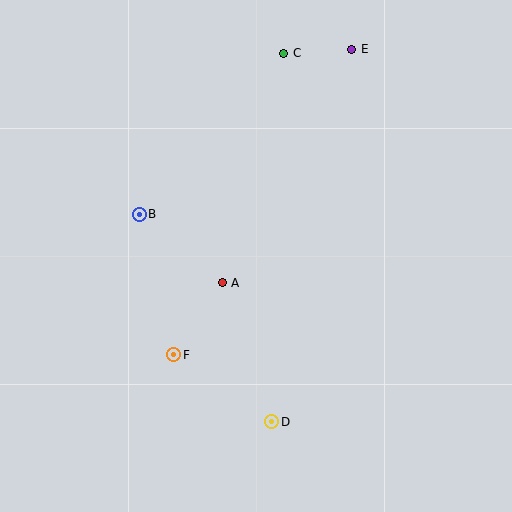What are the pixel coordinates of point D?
Point D is at (272, 422).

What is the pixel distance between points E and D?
The distance between E and D is 381 pixels.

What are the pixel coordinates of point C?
Point C is at (284, 53).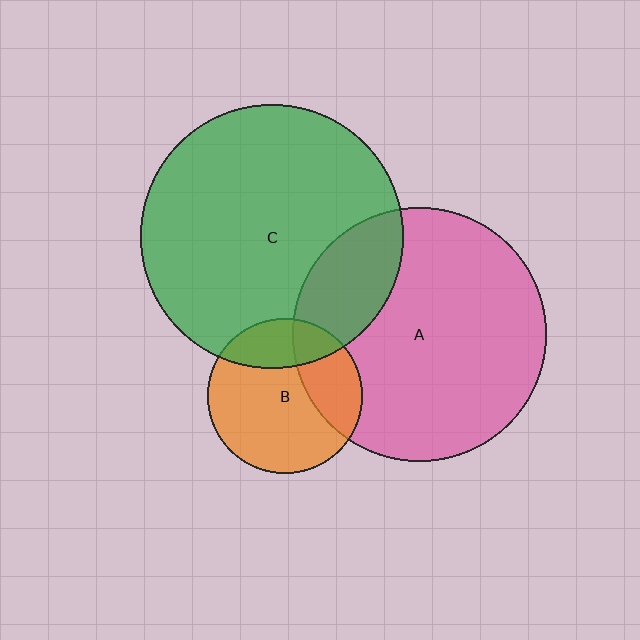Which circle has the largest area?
Circle C (green).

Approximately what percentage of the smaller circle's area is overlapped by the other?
Approximately 30%.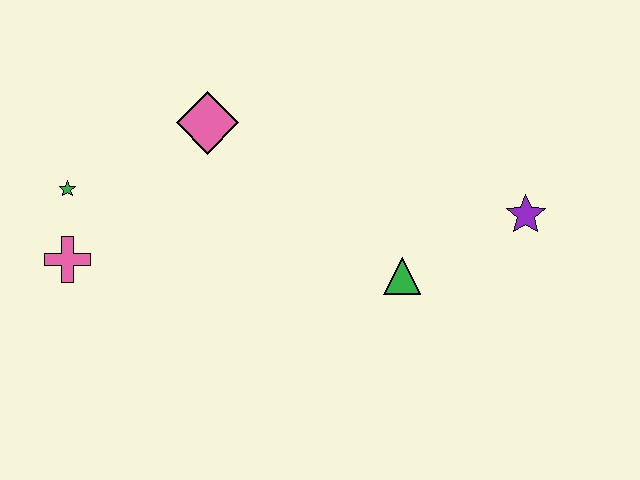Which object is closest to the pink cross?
The green star is closest to the pink cross.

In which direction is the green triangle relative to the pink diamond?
The green triangle is to the right of the pink diamond.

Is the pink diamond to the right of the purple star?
No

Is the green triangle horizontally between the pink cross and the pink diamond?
No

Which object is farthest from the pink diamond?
The purple star is farthest from the pink diamond.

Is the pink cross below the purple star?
Yes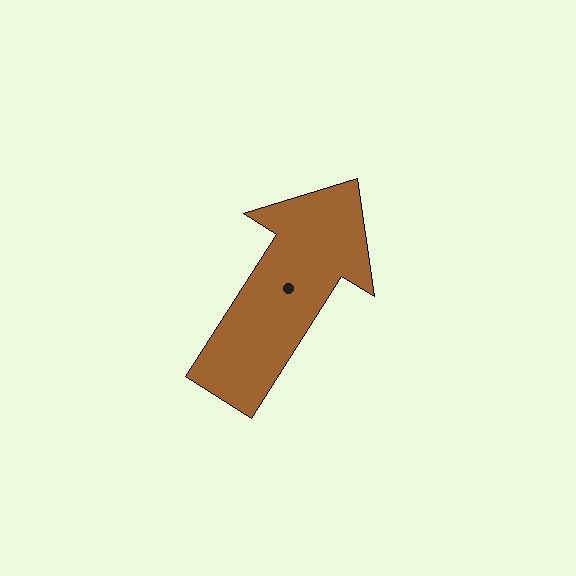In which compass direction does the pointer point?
Northeast.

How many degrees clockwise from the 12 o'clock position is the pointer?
Approximately 32 degrees.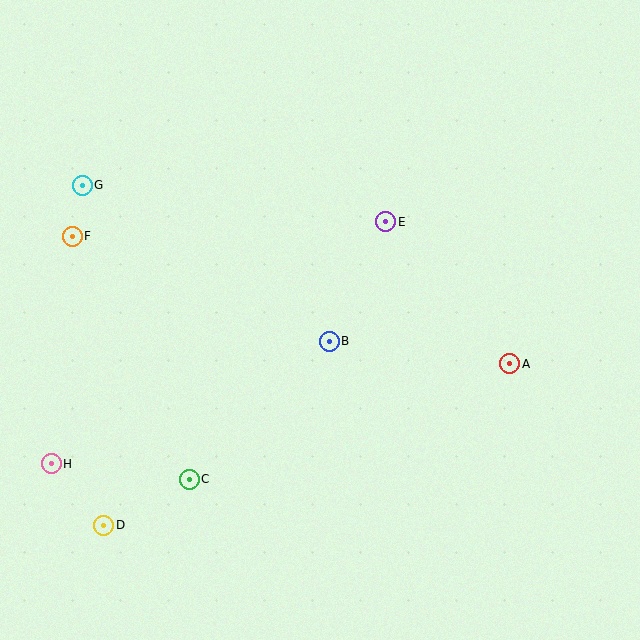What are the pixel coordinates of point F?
Point F is at (72, 236).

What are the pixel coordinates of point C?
Point C is at (189, 479).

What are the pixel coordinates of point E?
Point E is at (386, 222).